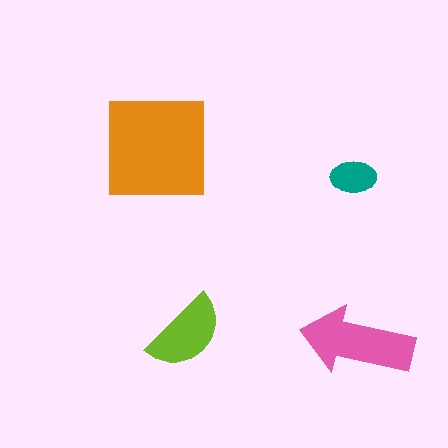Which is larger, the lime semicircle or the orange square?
The orange square.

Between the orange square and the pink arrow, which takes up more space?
The orange square.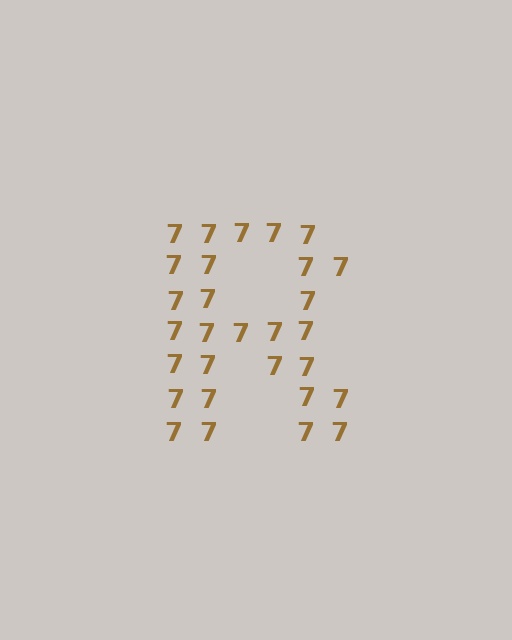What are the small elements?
The small elements are digit 7's.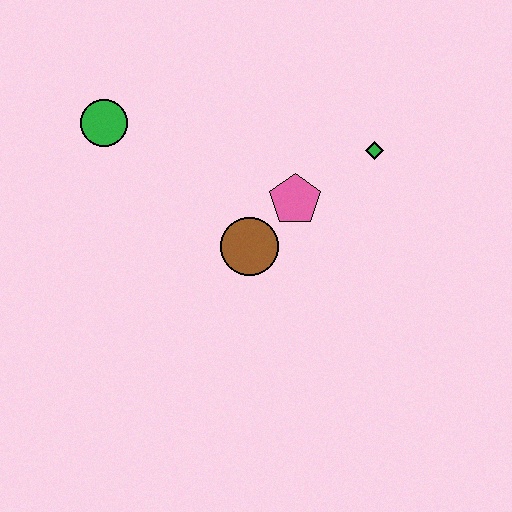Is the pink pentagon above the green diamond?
No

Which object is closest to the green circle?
The brown circle is closest to the green circle.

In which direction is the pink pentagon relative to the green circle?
The pink pentagon is to the right of the green circle.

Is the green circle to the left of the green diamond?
Yes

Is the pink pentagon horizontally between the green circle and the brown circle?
No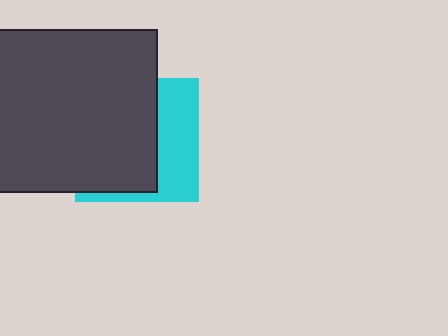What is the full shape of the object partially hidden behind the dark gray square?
The partially hidden object is a cyan square.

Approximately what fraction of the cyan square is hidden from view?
Roughly 62% of the cyan square is hidden behind the dark gray square.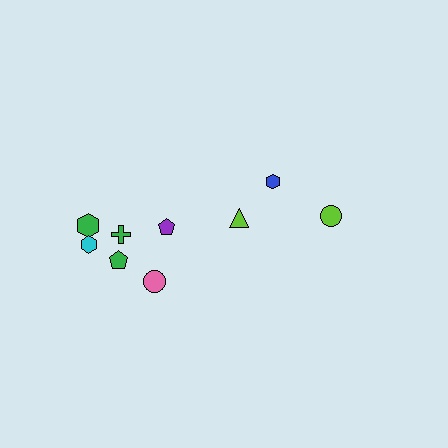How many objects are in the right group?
There are 3 objects.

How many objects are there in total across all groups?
There are 9 objects.